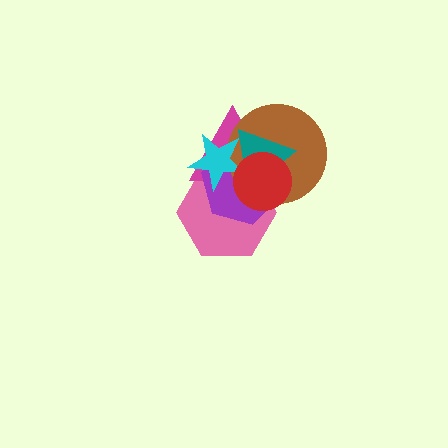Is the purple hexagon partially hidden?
Yes, it is partially covered by another shape.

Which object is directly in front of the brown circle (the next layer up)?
The cyan star is directly in front of the brown circle.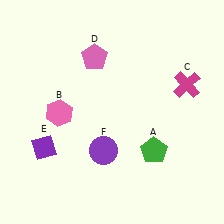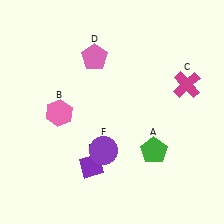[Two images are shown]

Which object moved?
The purple diamond (E) moved right.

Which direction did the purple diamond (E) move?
The purple diamond (E) moved right.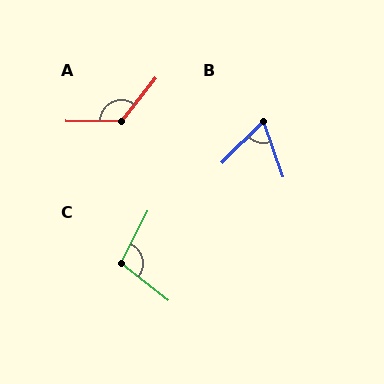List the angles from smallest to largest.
B (64°), C (101°), A (128°).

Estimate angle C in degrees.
Approximately 101 degrees.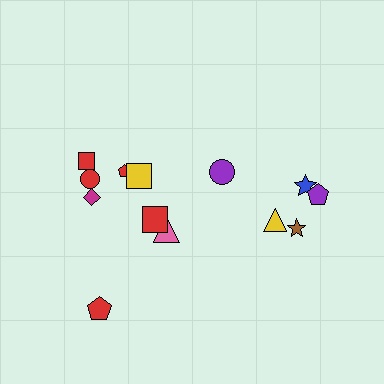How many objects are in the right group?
There are 5 objects.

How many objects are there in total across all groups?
There are 13 objects.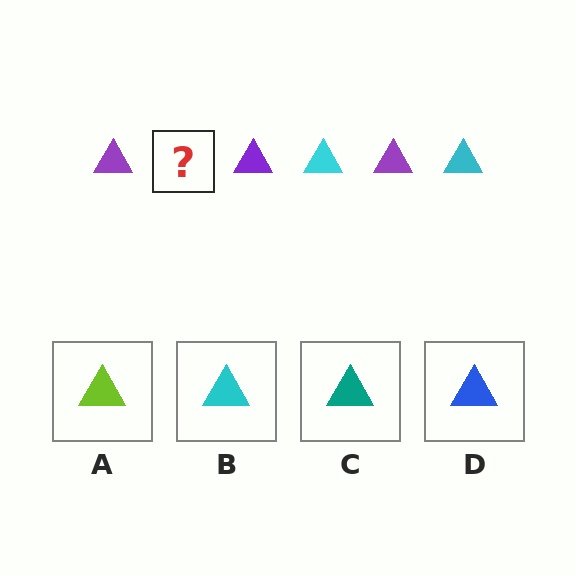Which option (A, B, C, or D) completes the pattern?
B.